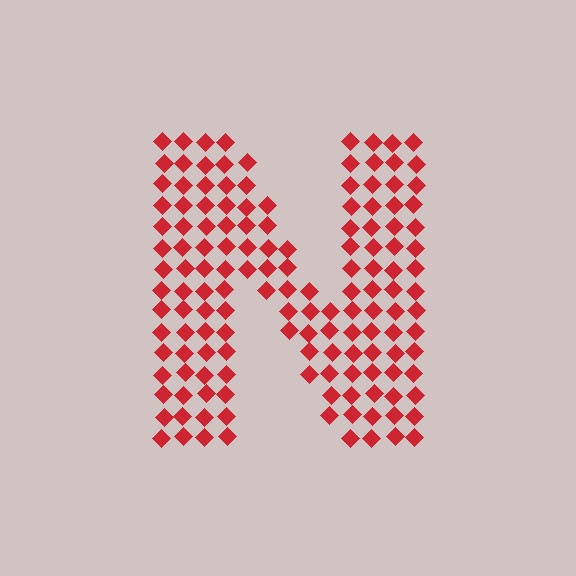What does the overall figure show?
The overall figure shows the letter N.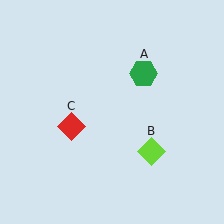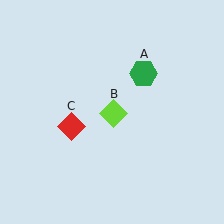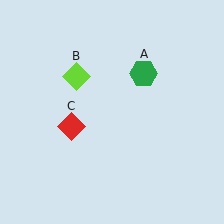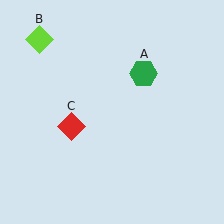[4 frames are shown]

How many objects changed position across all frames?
1 object changed position: lime diamond (object B).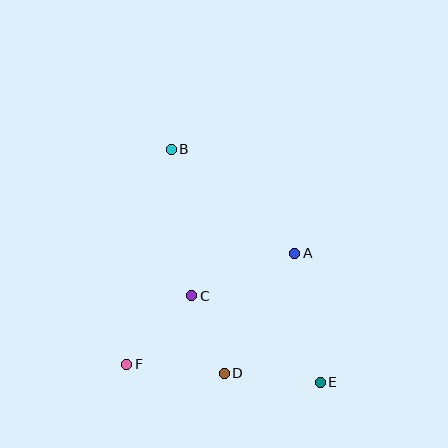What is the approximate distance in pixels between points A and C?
The distance between A and C is approximately 112 pixels.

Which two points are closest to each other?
Points C and D are closest to each other.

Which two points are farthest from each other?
Points B and E are farthest from each other.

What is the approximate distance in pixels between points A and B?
The distance between A and B is approximately 162 pixels.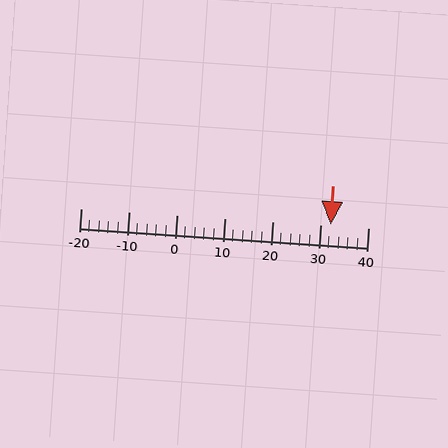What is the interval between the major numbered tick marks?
The major tick marks are spaced 10 units apart.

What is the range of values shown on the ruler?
The ruler shows values from -20 to 40.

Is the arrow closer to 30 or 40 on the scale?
The arrow is closer to 30.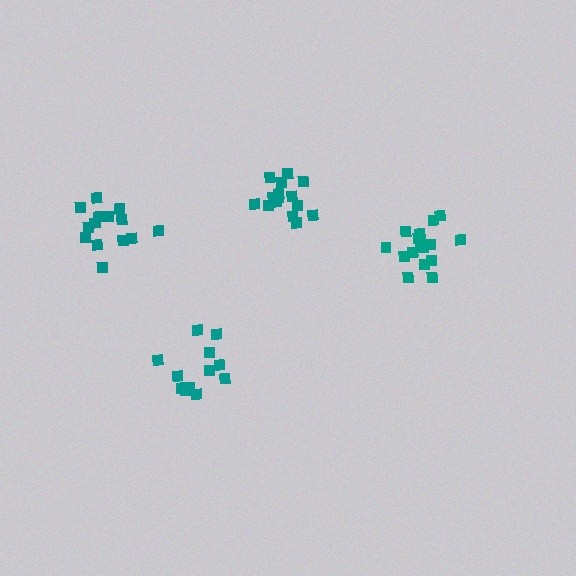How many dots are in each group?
Group 1: 12 dots, Group 2: 15 dots, Group 3: 16 dots, Group 4: 14 dots (57 total).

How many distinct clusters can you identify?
There are 4 distinct clusters.